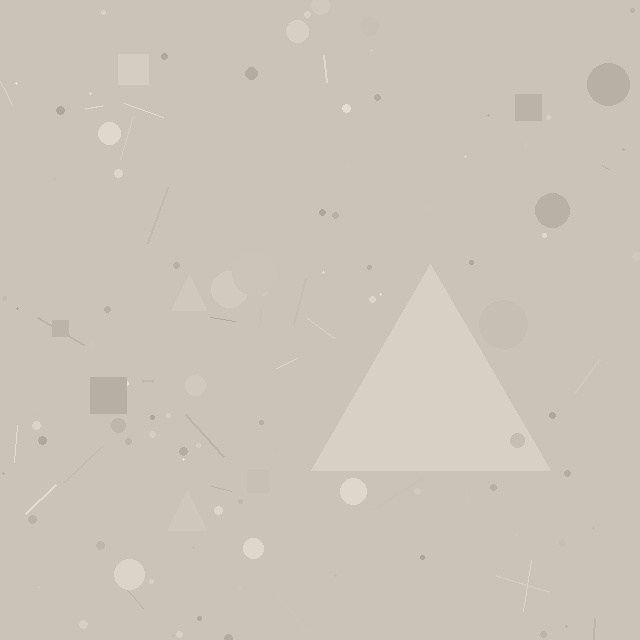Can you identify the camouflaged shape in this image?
The camouflaged shape is a triangle.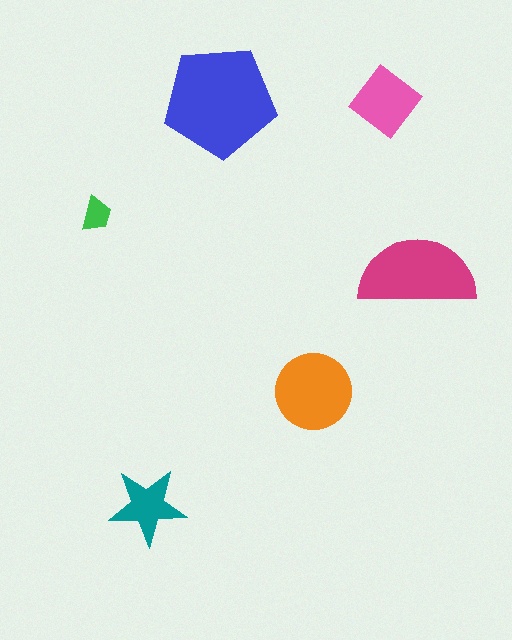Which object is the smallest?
The green trapezoid.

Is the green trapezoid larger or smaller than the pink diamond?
Smaller.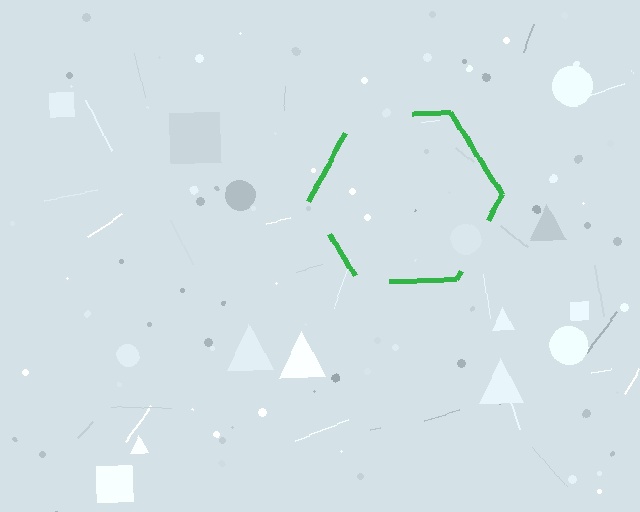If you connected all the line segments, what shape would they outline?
They would outline a hexagon.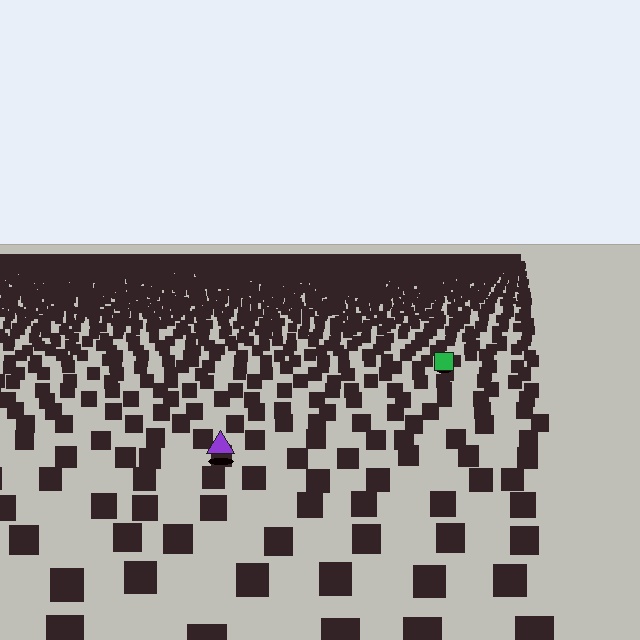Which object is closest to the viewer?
The purple triangle is closest. The texture marks near it are larger and more spread out.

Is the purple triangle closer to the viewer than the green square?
Yes. The purple triangle is closer — you can tell from the texture gradient: the ground texture is coarser near it.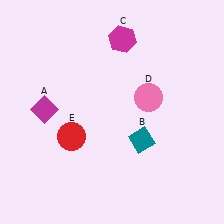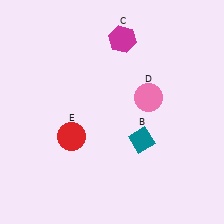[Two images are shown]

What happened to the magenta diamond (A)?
The magenta diamond (A) was removed in Image 2. It was in the top-left area of Image 1.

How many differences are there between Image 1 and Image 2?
There is 1 difference between the two images.